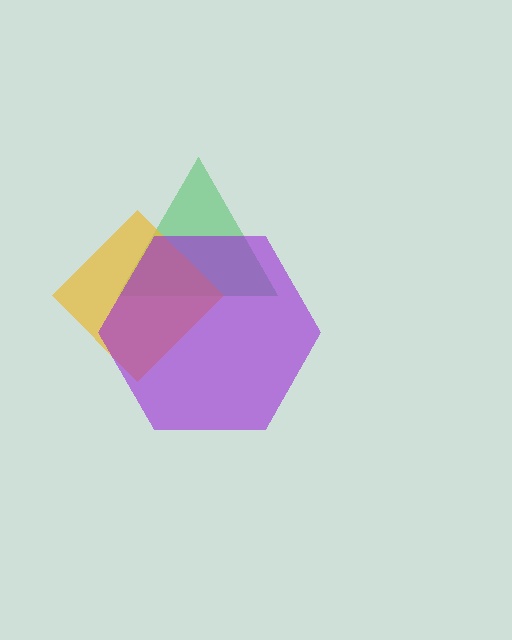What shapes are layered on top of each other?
The layered shapes are: a green triangle, a yellow diamond, a purple hexagon.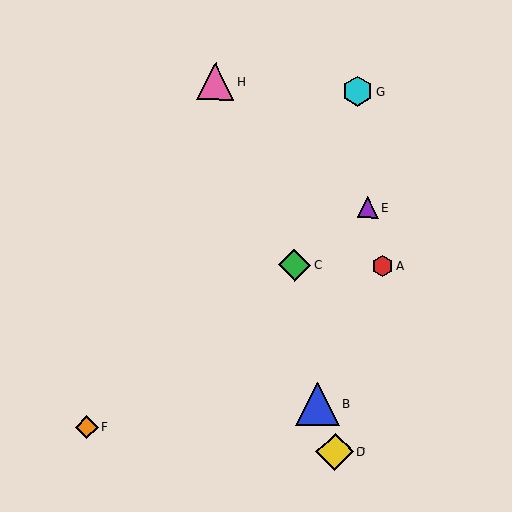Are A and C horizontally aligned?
Yes, both are at y≈266.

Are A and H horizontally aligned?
No, A is at y≈266 and H is at y≈81.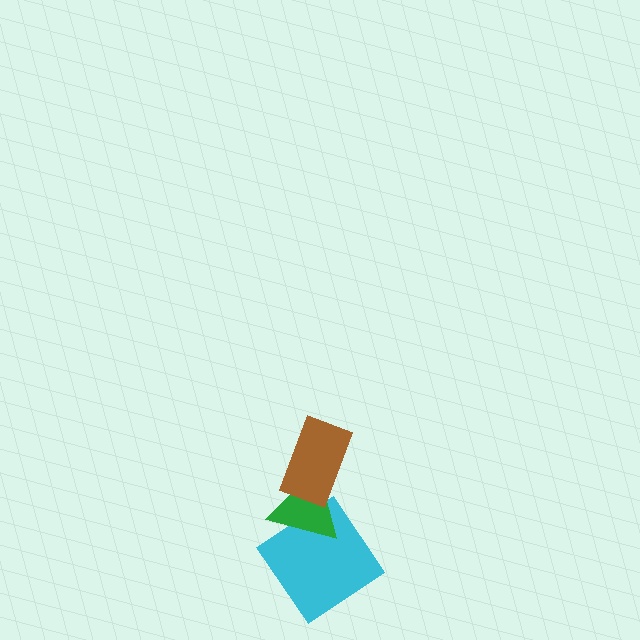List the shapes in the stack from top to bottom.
From top to bottom: the brown rectangle, the green triangle, the cyan diamond.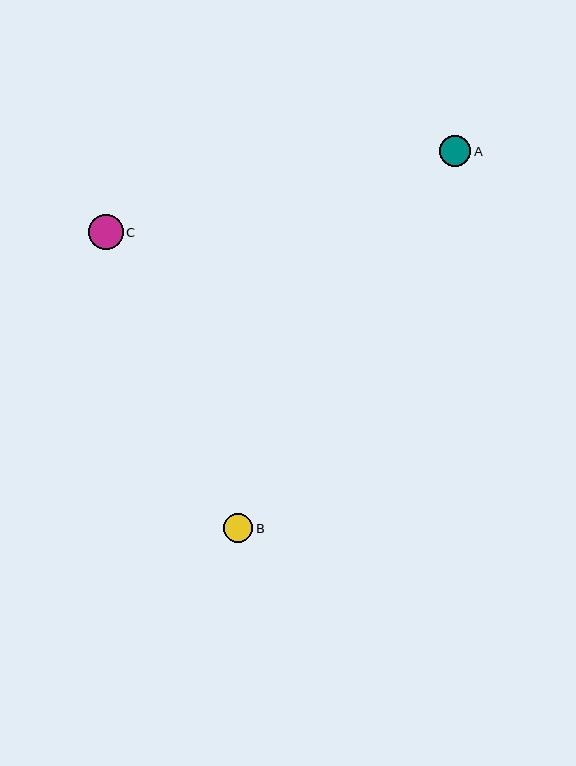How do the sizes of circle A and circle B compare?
Circle A and circle B are approximately the same size.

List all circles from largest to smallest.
From largest to smallest: C, A, B.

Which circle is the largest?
Circle C is the largest with a size of approximately 35 pixels.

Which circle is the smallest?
Circle B is the smallest with a size of approximately 29 pixels.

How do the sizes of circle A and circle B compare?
Circle A and circle B are approximately the same size.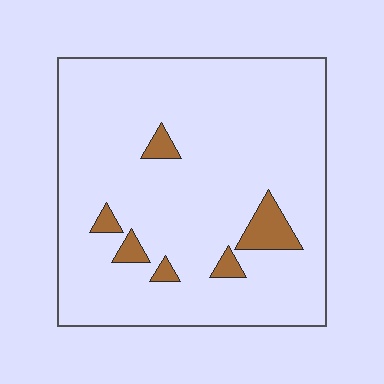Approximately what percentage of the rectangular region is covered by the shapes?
Approximately 5%.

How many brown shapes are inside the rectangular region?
6.